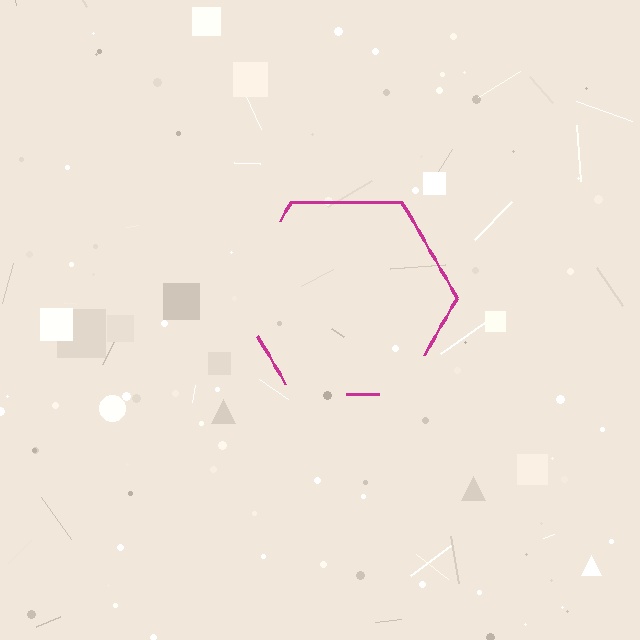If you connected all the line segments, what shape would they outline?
They would outline a hexagon.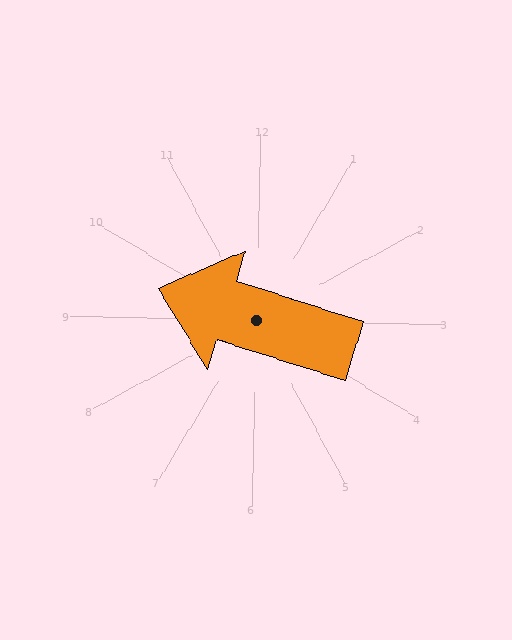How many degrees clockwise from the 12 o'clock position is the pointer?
Approximately 286 degrees.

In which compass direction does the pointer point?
West.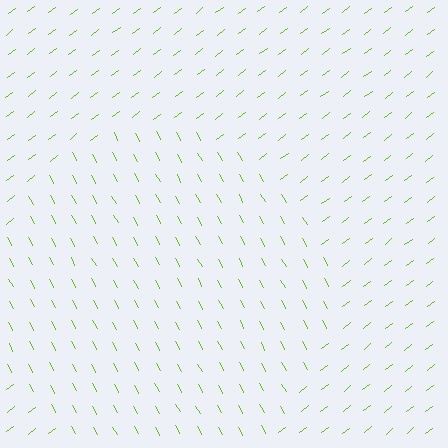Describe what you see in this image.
The image is filled with small lime line segments. A circle region in the image has lines oriented differently from the surrounding lines, creating a visible texture boundary.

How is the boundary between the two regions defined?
The boundary is defined purely by a change in line orientation (approximately 82 degrees difference). All lines are the same color and thickness.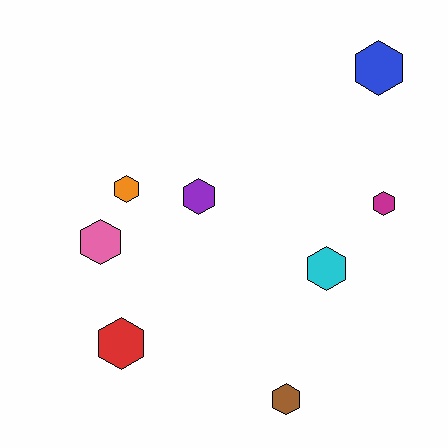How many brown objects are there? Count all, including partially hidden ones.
There is 1 brown object.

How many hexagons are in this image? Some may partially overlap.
There are 8 hexagons.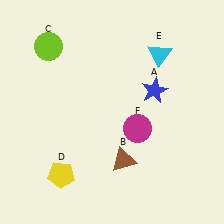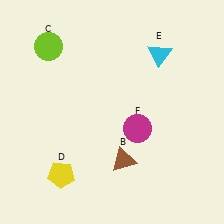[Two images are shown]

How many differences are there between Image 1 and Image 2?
There is 1 difference between the two images.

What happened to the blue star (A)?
The blue star (A) was removed in Image 2. It was in the top-right area of Image 1.